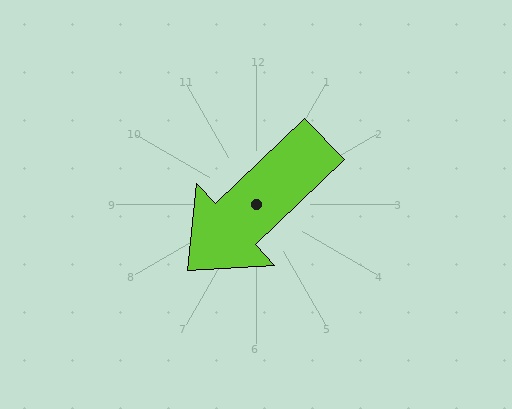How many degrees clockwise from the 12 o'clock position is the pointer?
Approximately 226 degrees.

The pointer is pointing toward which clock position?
Roughly 8 o'clock.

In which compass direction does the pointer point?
Southwest.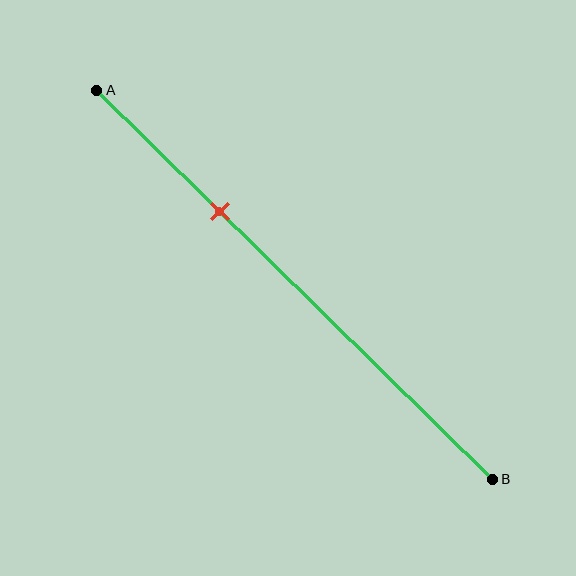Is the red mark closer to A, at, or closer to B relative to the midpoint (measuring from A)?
The red mark is closer to point A than the midpoint of segment AB.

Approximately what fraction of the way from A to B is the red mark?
The red mark is approximately 30% of the way from A to B.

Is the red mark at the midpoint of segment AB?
No, the mark is at about 30% from A, not at the 50% midpoint.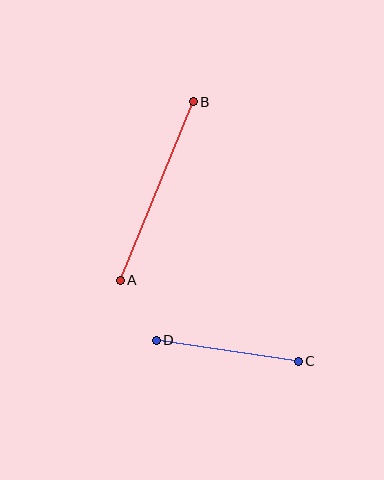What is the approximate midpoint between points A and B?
The midpoint is at approximately (157, 191) pixels.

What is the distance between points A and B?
The distance is approximately 193 pixels.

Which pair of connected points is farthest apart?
Points A and B are farthest apart.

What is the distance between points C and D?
The distance is approximately 144 pixels.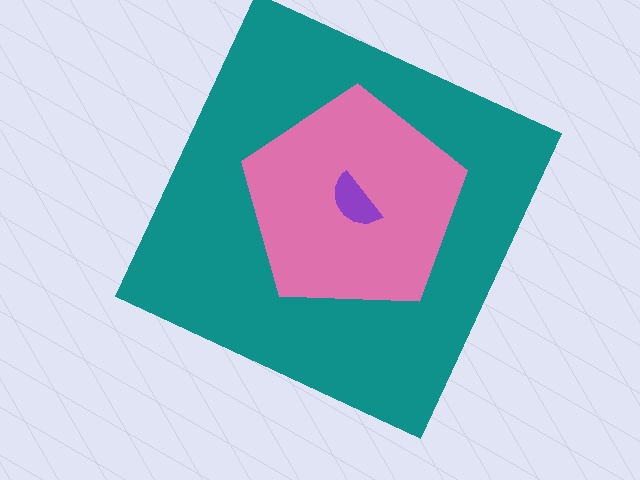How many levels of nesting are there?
3.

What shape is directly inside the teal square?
The pink pentagon.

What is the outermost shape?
The teal square.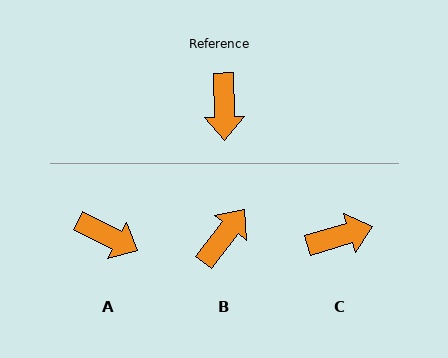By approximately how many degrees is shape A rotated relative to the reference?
Approximately 62 degrees counter-clockwise.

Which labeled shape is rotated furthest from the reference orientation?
B, about 141 degrees away.